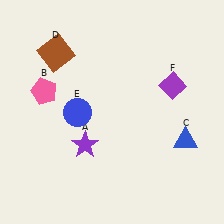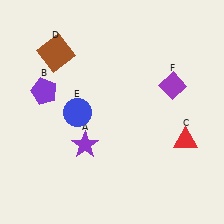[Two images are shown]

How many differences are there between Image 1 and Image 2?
There are 2 differences between the two images.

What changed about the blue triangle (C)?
In Image 1, C is blue. In Image 2, it changed to red.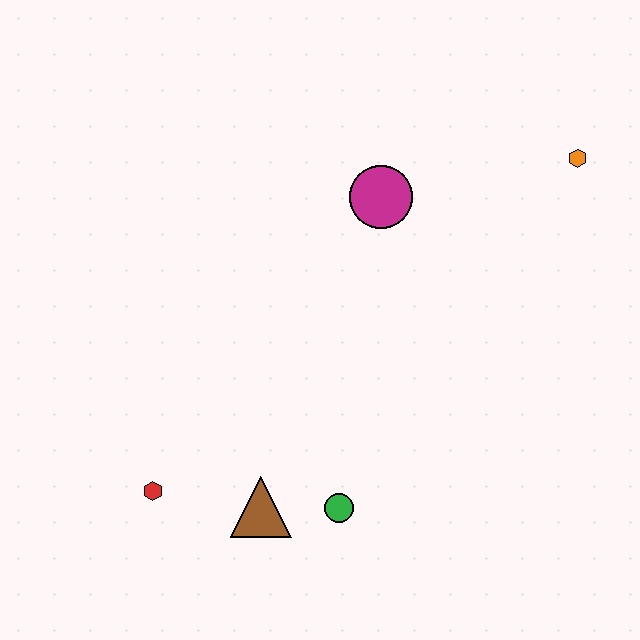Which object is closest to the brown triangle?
The green circle is closest to the brown triangle.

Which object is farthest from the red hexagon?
The orange hexagon is farthest from the red hexagon.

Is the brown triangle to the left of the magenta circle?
Yes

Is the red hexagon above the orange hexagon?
No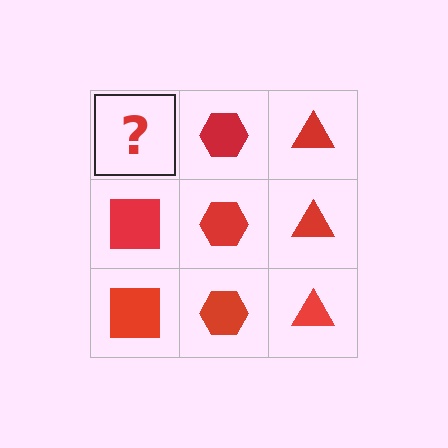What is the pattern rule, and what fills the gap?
The rule is that each column has a consistent shape. The gap should be filled with a red square.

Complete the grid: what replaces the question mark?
The question mark should be replaced with a red square.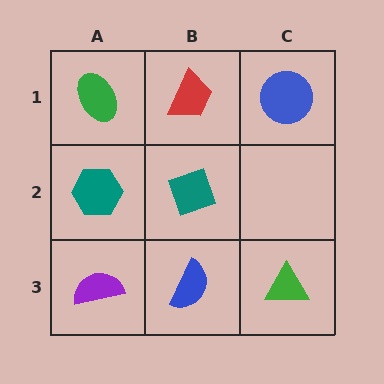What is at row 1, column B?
A red trapezoid.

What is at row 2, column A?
A teal hexagon.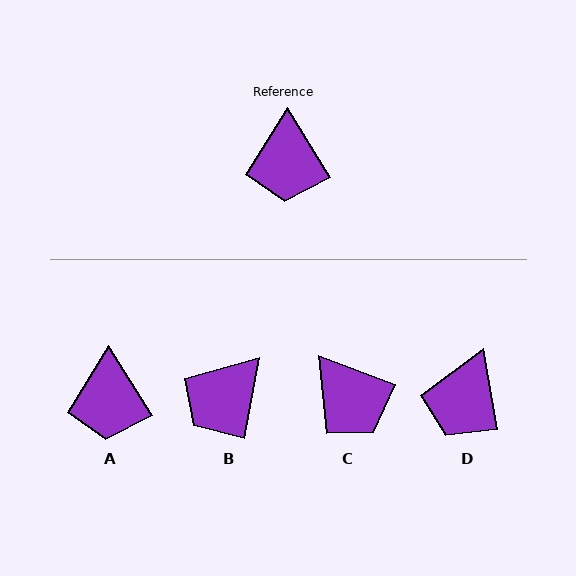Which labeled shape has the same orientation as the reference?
A.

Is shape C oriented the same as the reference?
No, it is off by about 38 degrees.